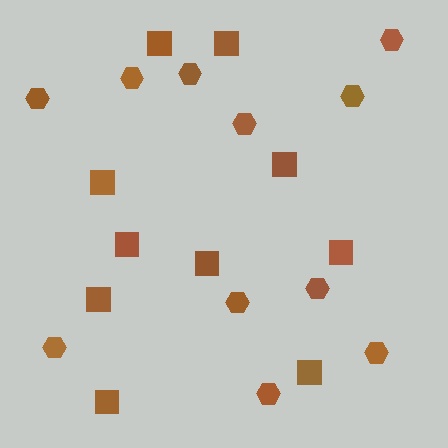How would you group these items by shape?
There are 2 groups: one group of squares (10) and one group of hexagons (11).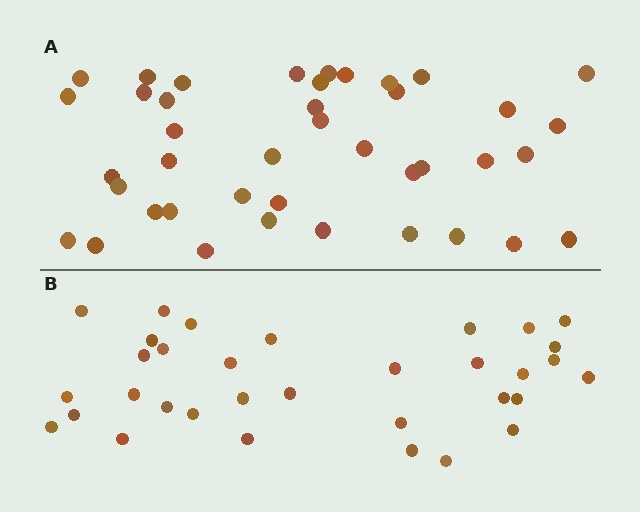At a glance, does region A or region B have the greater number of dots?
Region A (the top region) has more dots.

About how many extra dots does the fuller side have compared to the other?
Region A has roughly 8 or so more dots than region B.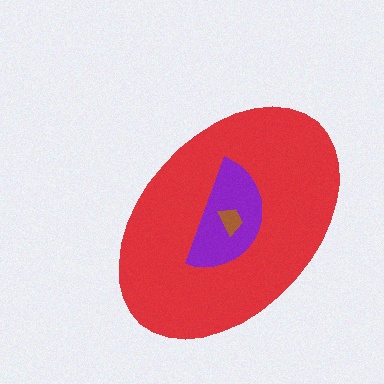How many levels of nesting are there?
3.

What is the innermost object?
The brown trapezoid.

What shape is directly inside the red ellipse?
The purple semicircle.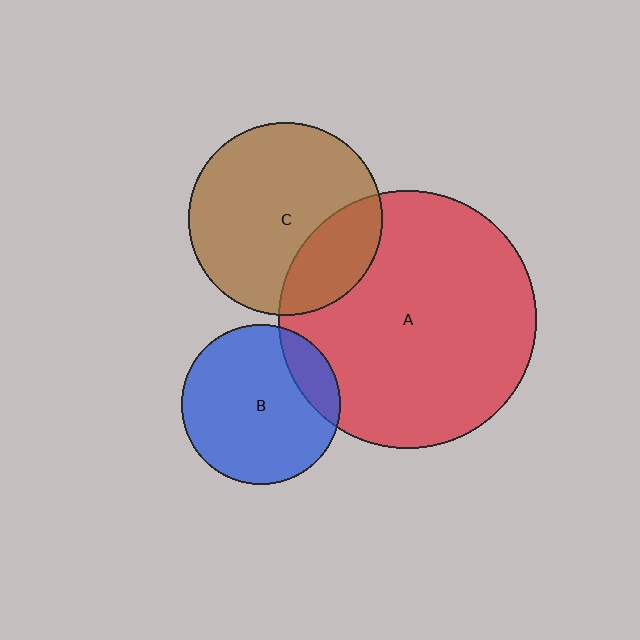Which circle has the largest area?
Circle A (red).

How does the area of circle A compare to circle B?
Approximately 2.6 times.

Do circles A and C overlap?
Yes.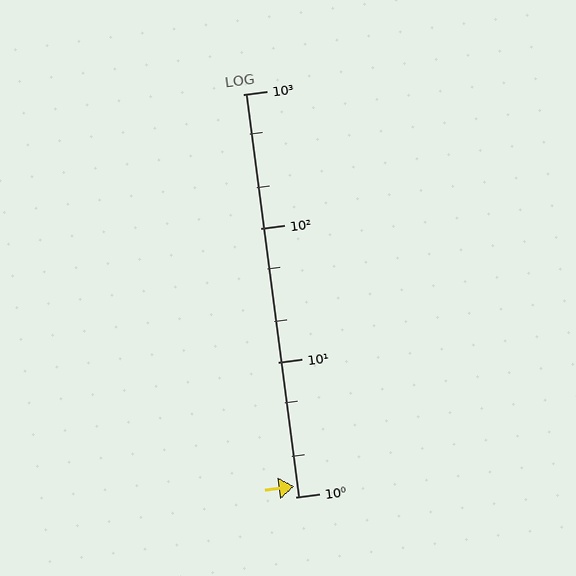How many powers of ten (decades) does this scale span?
The scale spans 3 decades, from 1 to 1000.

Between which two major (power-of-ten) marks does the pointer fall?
The pointer is between 1 and 10.